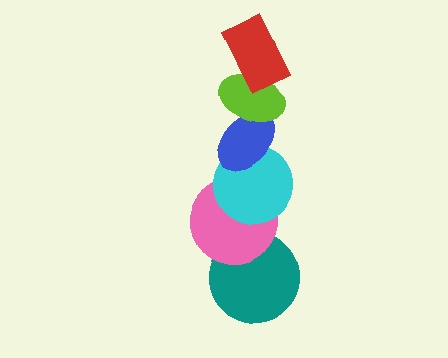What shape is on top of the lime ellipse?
The red rectangle is on top of the lime ellipse.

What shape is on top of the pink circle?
The cyan circle is on top of the pink circle.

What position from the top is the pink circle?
The pink circle is 5th from the top.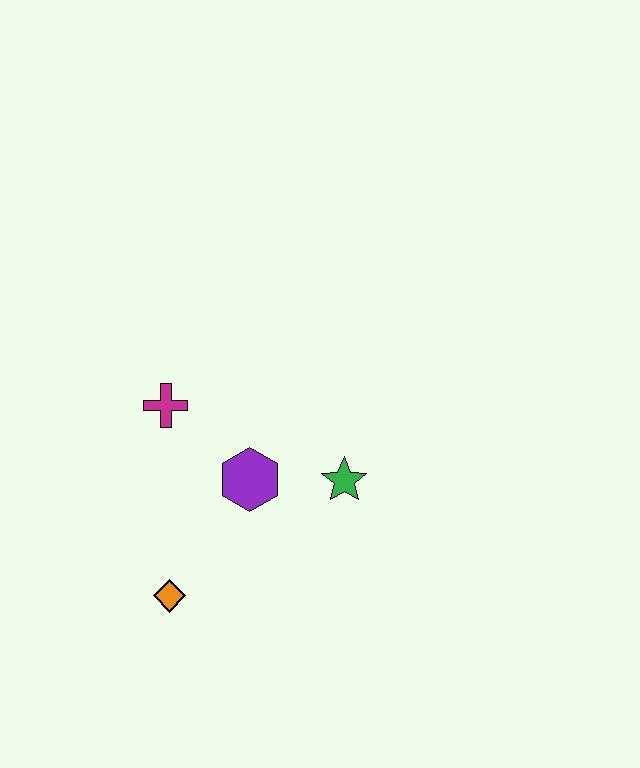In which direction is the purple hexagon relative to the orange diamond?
The purple hexagon is above the orange diamond.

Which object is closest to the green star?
The purple hexagon is closest to the green star.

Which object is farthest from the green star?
The orange diamond is farthest from the green star.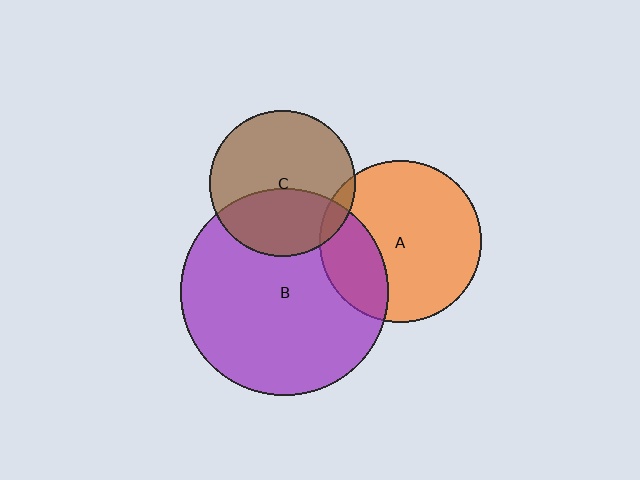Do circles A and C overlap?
Yes.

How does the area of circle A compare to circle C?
Approximately 1.2 times.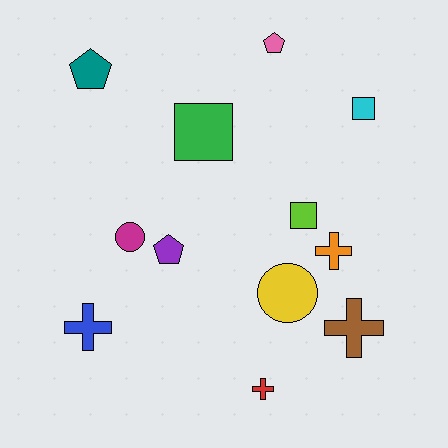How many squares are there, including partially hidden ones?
There are 3 squares.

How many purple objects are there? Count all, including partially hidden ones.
There is 1 purple object.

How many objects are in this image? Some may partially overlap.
There are 12 objects.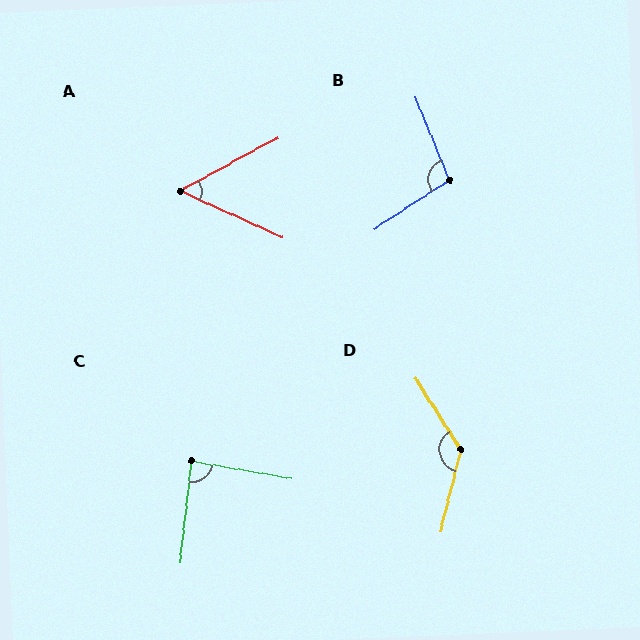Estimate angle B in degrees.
Approximately 101 degrees.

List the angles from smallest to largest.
A (53°), C (87°), B (101°), D (134°).